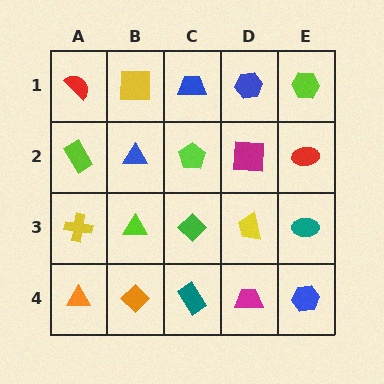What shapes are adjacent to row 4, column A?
A yellow cross (row 3, column A), an orange diamond (row 4, column B).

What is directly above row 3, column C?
A lime pentagon.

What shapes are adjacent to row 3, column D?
A magenta square (row 2, column D), a magenta trapezoid (row 4, column D), a green diamond (row 3, column C), a teal ellipse (row 3, column E).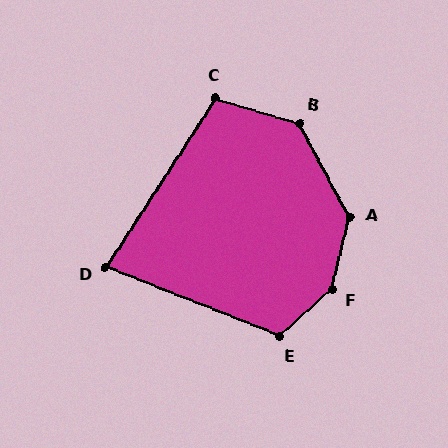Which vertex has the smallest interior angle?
D, at approximately 79 degrees.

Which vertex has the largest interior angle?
F, at approximately 147 degrees.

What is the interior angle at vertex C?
Approximately 106 degrees (obtuse).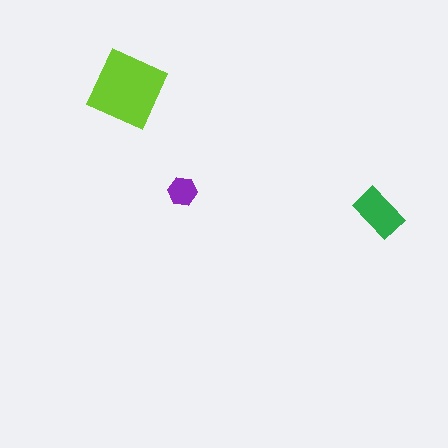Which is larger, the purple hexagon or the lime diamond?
The lime diamond.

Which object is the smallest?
The purple hexagon.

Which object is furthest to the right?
The green rectangle is rightmost.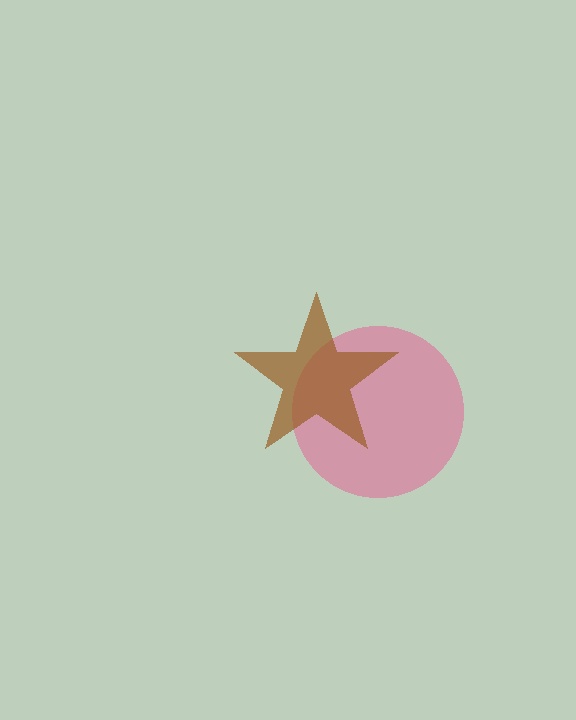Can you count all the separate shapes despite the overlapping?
Yes, there are 2 separate shapes.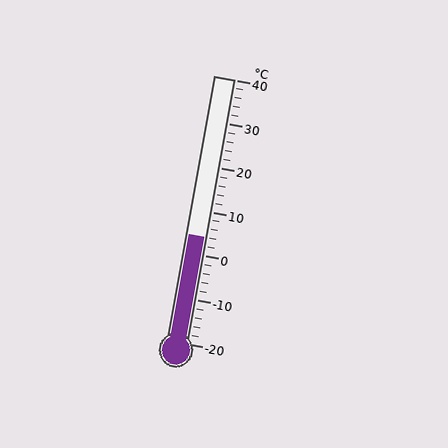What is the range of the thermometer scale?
The thermometer scale ranges from -20°C to 40°C.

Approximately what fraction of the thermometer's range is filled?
The thermometer is filled to approximately 40% of its range.